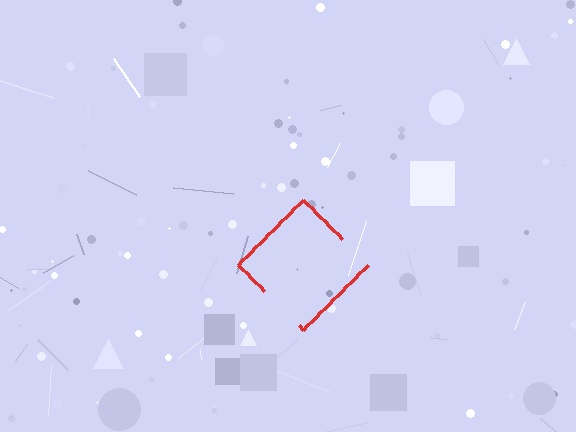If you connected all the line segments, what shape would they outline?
They would outline a diamond.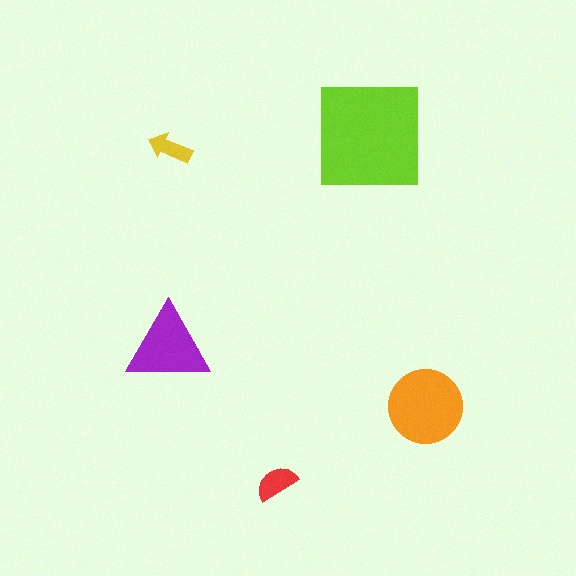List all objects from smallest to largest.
The yellow arrow, the red semicircle, the purple triangle, the orange circle, the lime square.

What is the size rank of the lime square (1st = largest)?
1st.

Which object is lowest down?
The red semicircle is bottommost.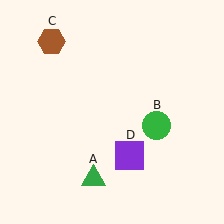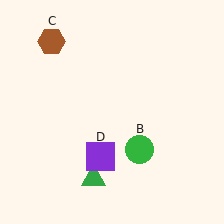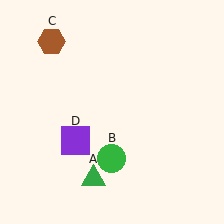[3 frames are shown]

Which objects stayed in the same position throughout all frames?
Green triangle (object A) and brown hexagon (object C) remained stationary.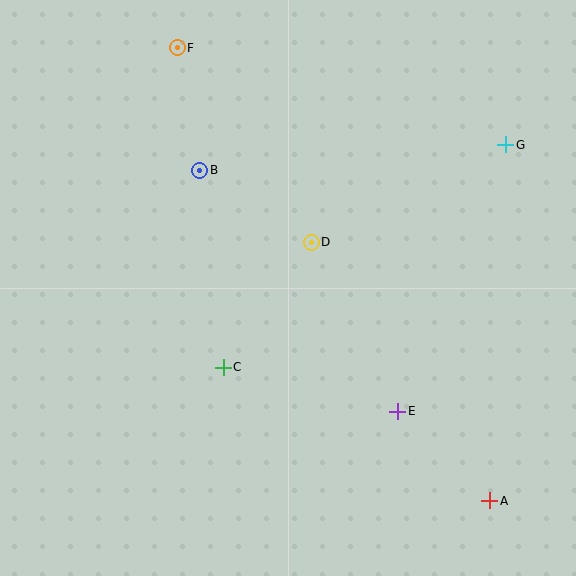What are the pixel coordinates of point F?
Point F is at (177, 48).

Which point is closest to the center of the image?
Point D at (311, 242) is closest to the center.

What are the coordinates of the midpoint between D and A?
The midpoint between D and A is at (401, 371).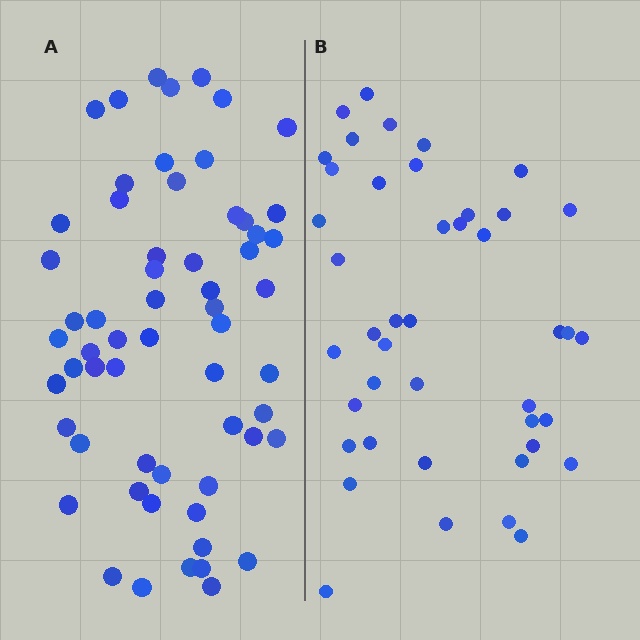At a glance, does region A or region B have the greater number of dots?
Region A (the left region) has more dots.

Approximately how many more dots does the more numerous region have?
Region A has approximately 15 more dots than region B.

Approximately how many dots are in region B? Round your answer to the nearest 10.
About 40 dots. (The exact count is 43, which rounds to 40.)